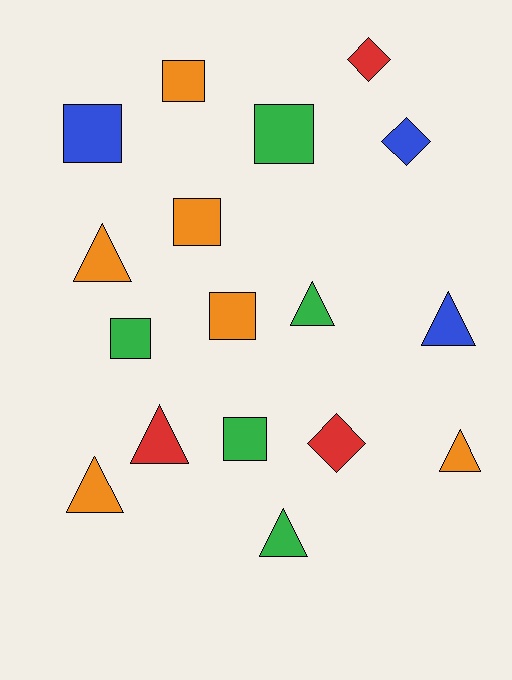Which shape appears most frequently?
Triangle, with 7 objects.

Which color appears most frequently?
Orange, with 6 objects.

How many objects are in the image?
There are 17 objects.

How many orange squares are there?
There are 3 orange squares.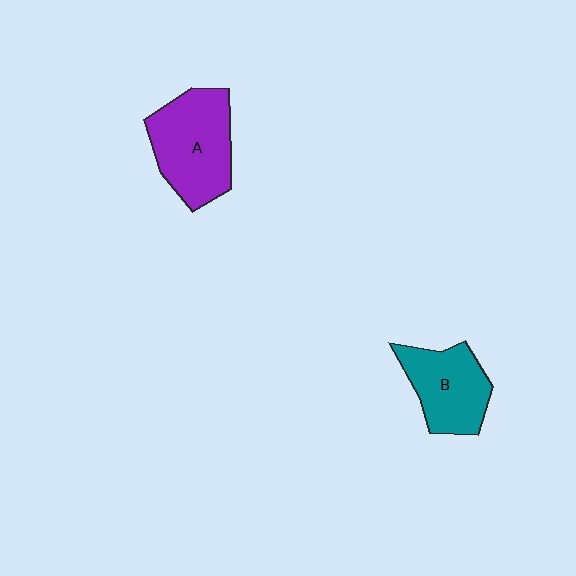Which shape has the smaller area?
Shape B (teal).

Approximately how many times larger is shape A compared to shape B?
Approximately 1.3 times.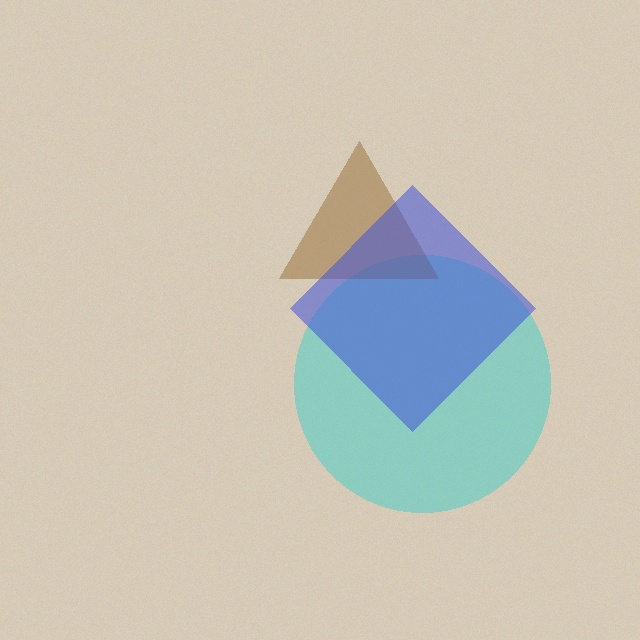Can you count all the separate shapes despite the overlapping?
Yes, there are 3 separate shapes.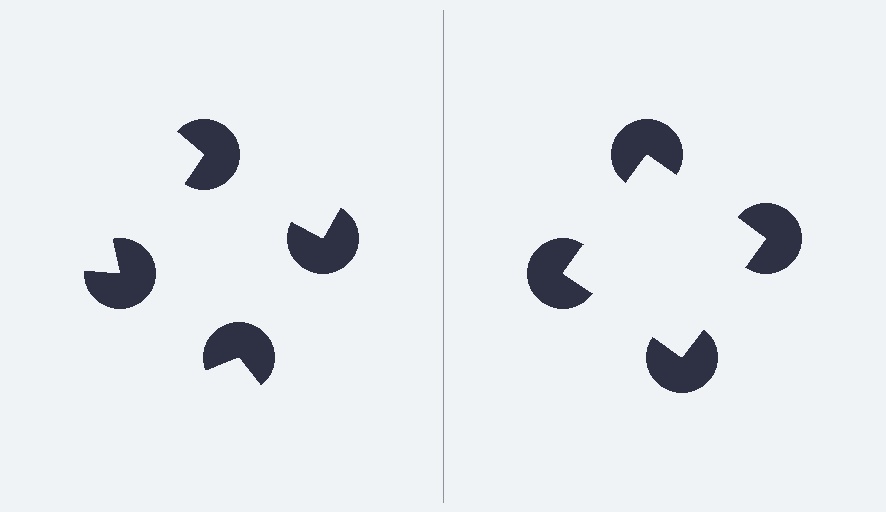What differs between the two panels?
The pac-man discs are positioned identically on both sides; only the wedge orientations differ. On the right they align to a square; on the left they are misaligned.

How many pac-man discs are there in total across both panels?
8 — 4 on each side.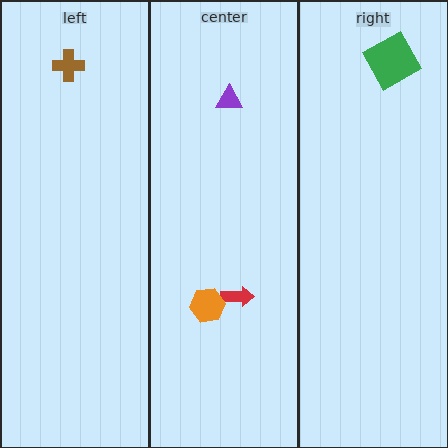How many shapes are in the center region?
3.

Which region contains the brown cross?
The left region.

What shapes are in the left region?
The brown cross.